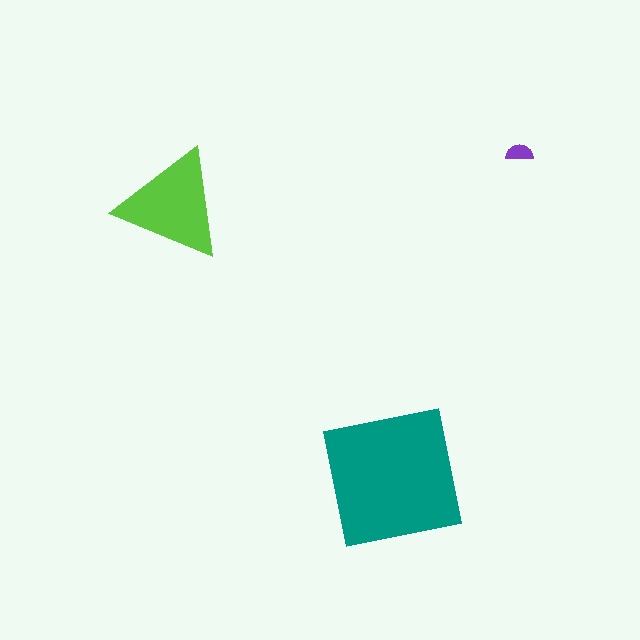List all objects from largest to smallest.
The teal square, the lime triangle, the purple semicircle.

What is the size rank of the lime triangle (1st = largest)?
2nd.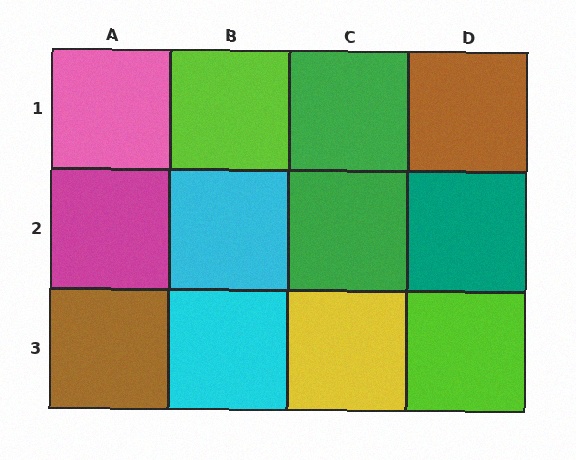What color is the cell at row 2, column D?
Teal.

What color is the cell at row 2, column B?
Cyan.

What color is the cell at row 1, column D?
Brown.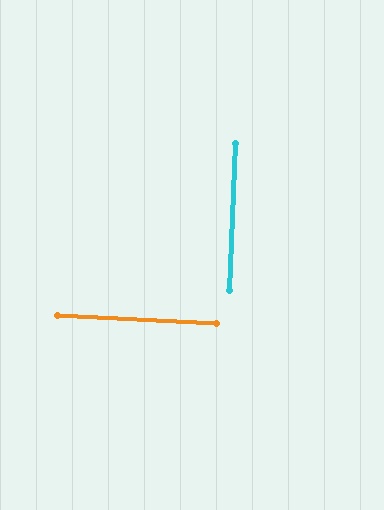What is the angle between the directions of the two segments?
Approximately 89 degrees.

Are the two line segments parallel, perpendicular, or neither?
Perpendicular — they meet at approximately 89°.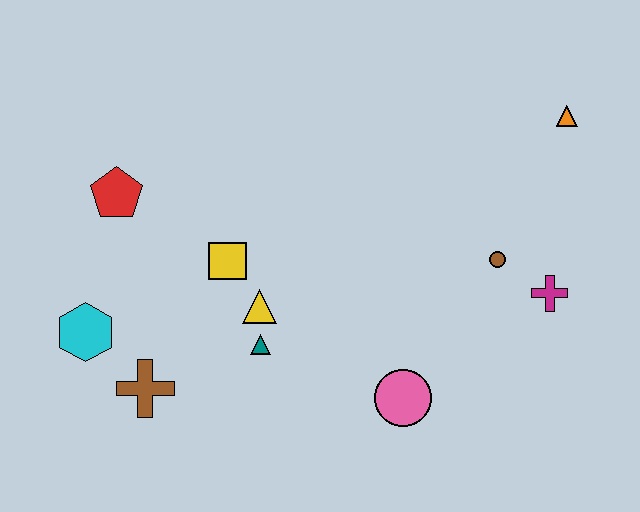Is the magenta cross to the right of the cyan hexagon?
Yes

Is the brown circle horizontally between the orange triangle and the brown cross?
Yes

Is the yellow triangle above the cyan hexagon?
Yes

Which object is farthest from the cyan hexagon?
The orange triangle is farthest from the cyan hexagon.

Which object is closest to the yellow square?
The yellow triangle is closest to the yellow square.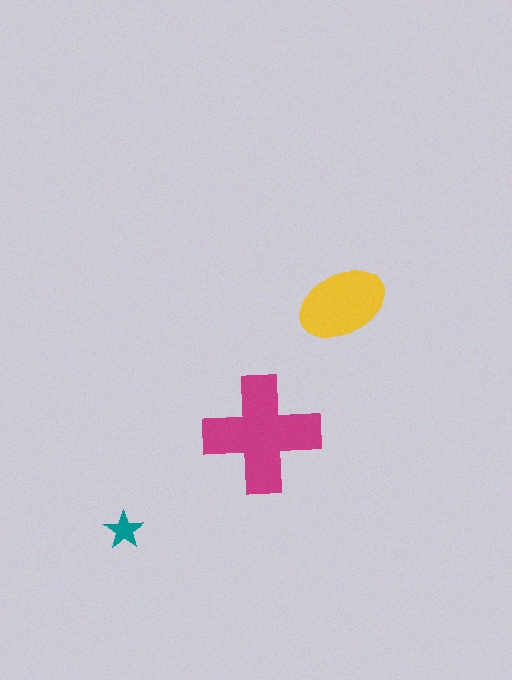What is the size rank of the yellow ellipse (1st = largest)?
2nd.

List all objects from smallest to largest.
The teal star, the yellow ellipse, the magenta cross.